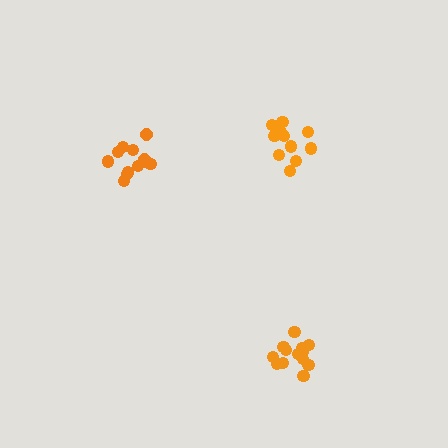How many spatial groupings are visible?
There are 3 spatial groupings.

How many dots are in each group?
Group 1: 12 dots, Group 2: 12 dots, Group 3: 13 dots (37 total).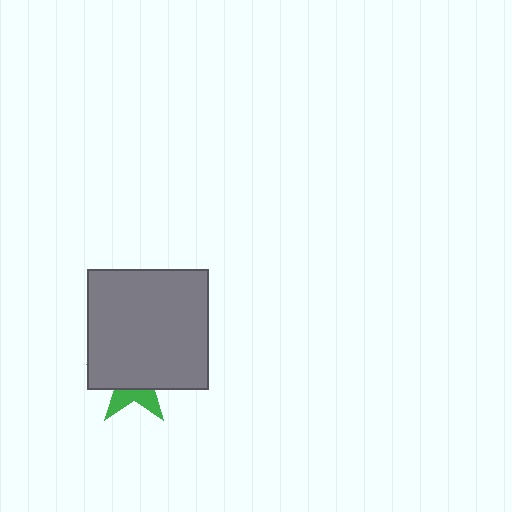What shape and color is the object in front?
The object in front is a gray square.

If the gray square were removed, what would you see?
You would see the complete green star.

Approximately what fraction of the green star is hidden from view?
Roughly 68% of the green star is hidden behind the gray square.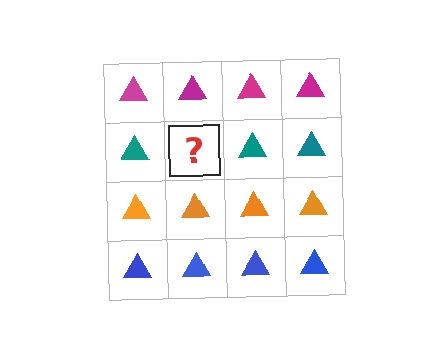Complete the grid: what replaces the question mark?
The question mark should be replaced with a teal triangle.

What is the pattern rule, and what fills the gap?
The rule is that each row has a consistent color. The gap should be filled with a teal triangle.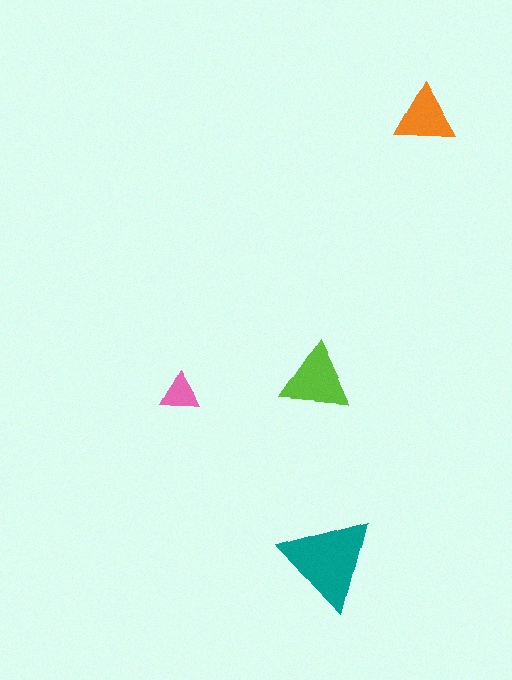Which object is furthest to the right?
The orange triangle is rightmost.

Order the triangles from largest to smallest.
the teal one, the lime one, the orange one, the pink one.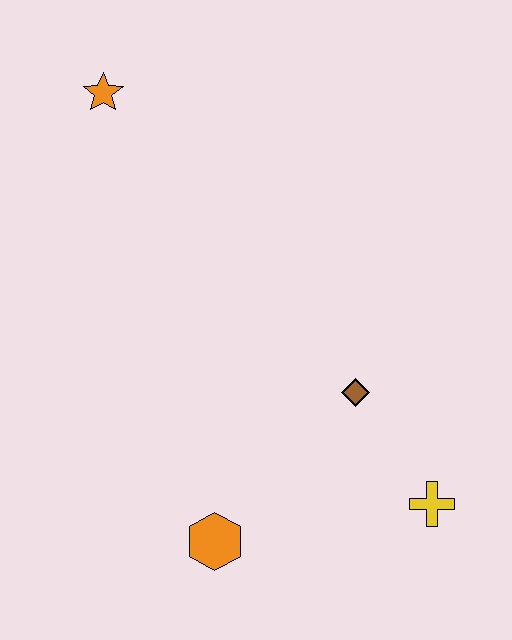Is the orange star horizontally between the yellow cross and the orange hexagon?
No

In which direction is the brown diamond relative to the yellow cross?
The brown diamond is above the yellow cross.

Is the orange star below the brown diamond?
No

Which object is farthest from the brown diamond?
The orange star is farthest from the brown diamond.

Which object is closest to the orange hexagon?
The brown diamond is closest to the orange hexagon.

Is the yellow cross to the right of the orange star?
Yes